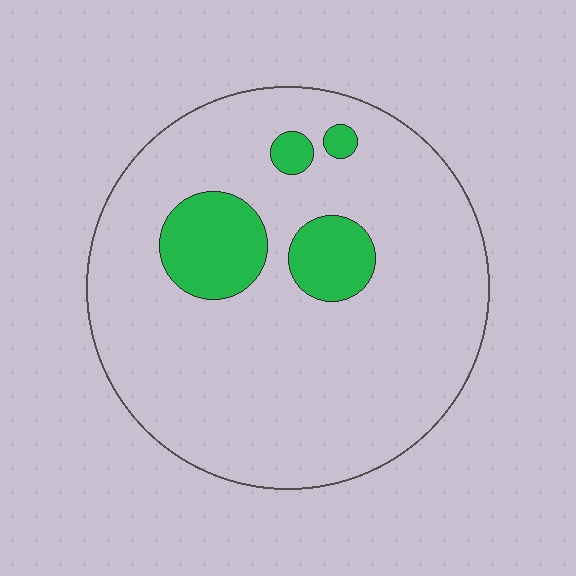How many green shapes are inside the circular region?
4.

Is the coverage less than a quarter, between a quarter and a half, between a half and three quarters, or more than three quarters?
Less than a quarter.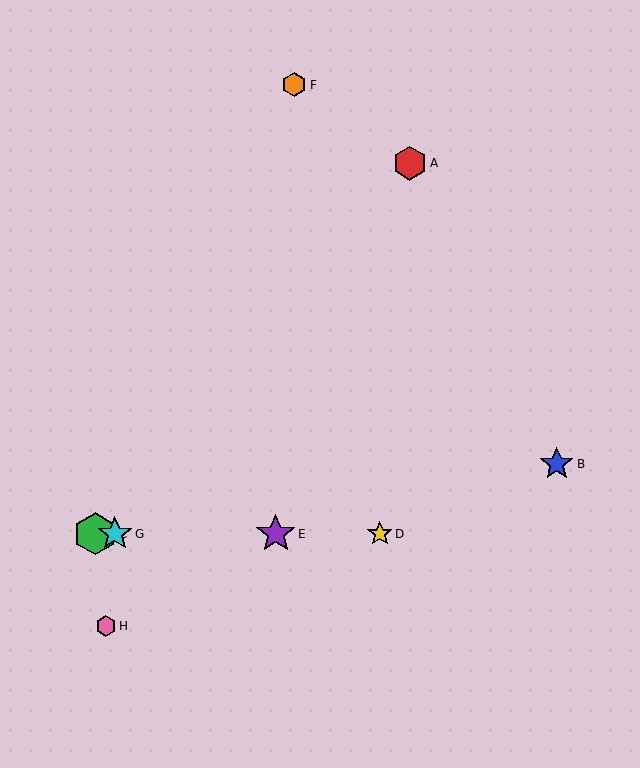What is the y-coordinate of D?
Object D is at y≈534.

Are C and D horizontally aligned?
Yes, both are at y≈534.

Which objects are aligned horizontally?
Objects C, D, E, G are aligned horizontally.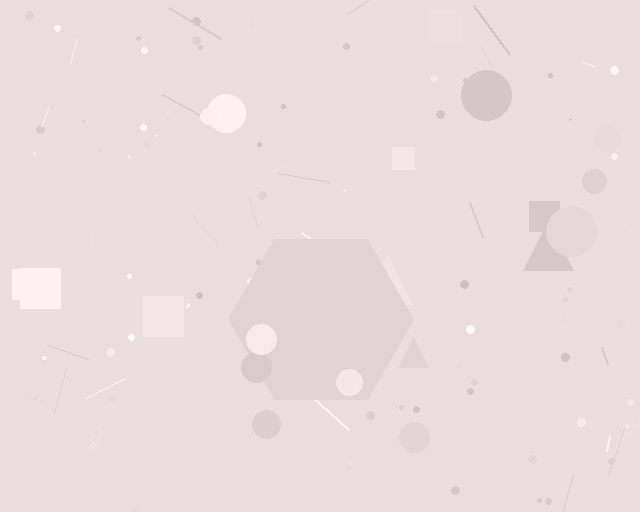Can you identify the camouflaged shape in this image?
The camouflaged shape is a hexagon.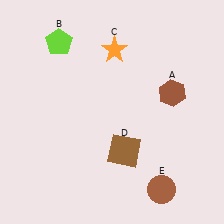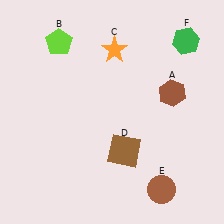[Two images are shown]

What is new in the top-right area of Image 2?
A green hexagon (F) was added in the top-right area of Image 2.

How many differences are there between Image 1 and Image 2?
There is 1 difference between the two images.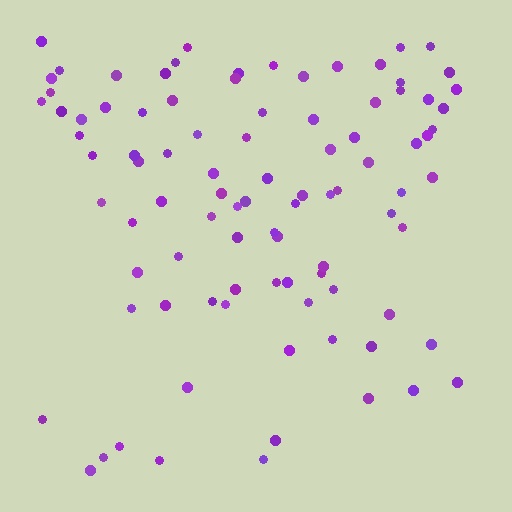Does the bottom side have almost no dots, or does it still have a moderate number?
Still a moderate number, just noticeably fewer than the top.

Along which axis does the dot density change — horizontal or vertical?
Vertical.